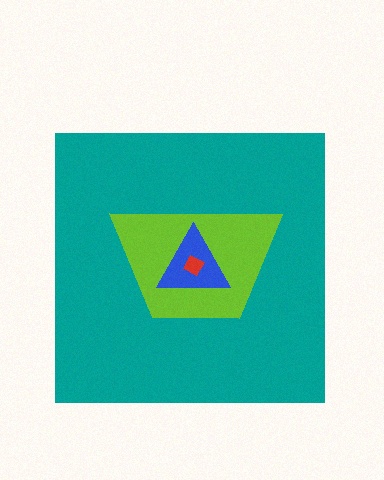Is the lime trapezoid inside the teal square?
Yes.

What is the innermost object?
The red diamond.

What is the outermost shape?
The teal square.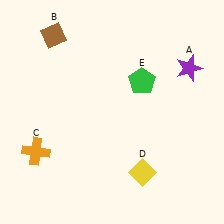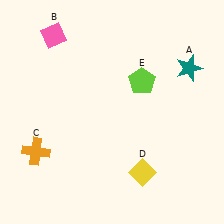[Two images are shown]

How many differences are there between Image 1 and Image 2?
There are 3 differences between the two images.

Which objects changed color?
A changed from purple to teal. B changed from brown to pink. E changed from green to lime.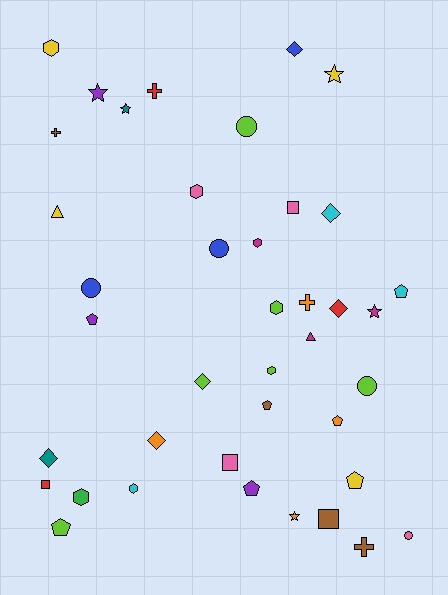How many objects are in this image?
There are 40 objects.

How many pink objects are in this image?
There are 4 pink objects.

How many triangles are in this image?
There are 2 triangles.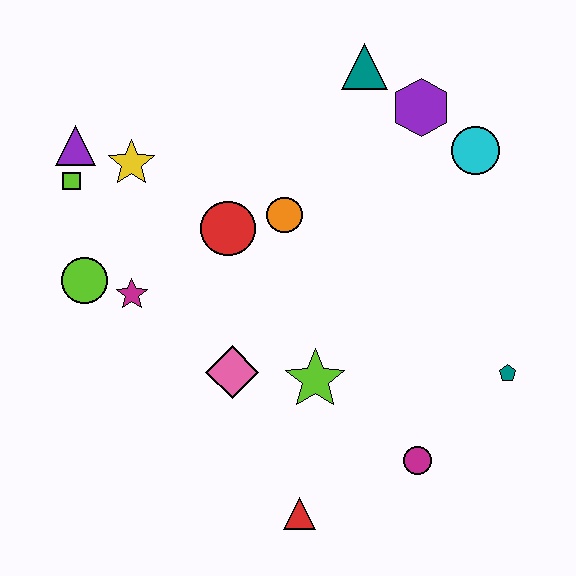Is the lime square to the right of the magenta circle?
No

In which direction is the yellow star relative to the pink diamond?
The yellow star is above the pink diamond.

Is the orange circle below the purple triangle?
Yes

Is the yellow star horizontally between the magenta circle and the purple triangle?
Yes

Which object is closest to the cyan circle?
The purple hexagon is closest to the cyan circle.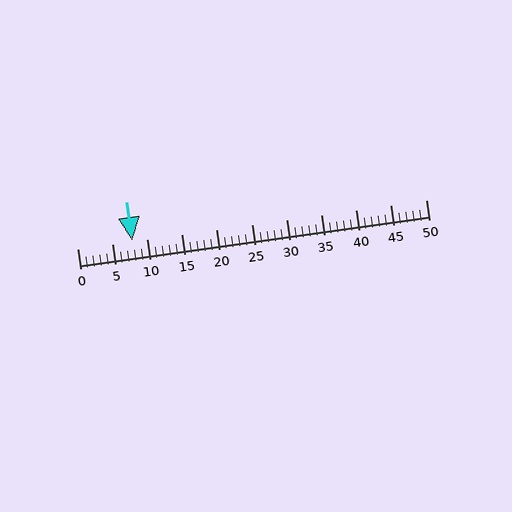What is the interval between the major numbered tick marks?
The major tick marks are spaced 5 units apart.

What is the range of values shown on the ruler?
The ruler shows values from 0 to 50.